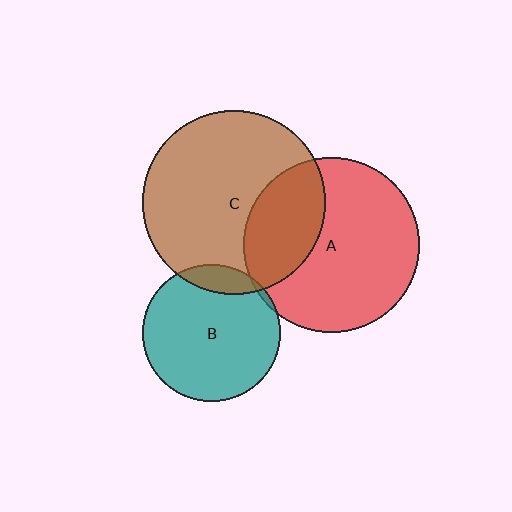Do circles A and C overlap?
Yes.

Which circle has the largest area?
Circle C (brown).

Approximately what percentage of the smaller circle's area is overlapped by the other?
Approximately 30%.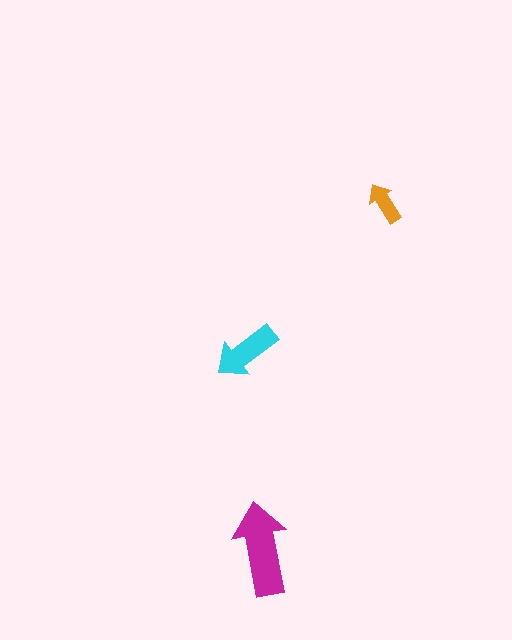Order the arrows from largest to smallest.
the magenta one, the cyan one, the orange one.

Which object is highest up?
The orange arrow is topmost.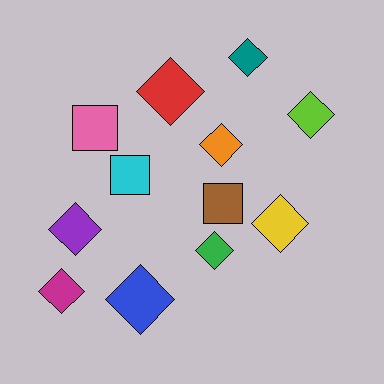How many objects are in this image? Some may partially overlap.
There are 12 objects.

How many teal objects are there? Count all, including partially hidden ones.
There is 1 teal object.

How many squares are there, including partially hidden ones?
There are 3 squares.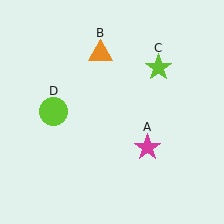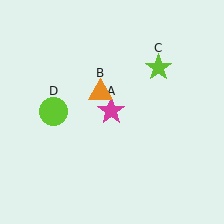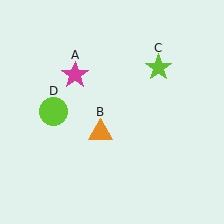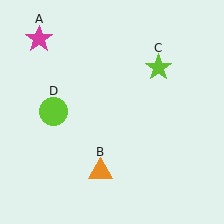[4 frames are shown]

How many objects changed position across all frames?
2 objects changed position: magenta star (object A), orange triangle (object B).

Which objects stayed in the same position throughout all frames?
Lime star (object C) and lime circle (object D) remained stationary.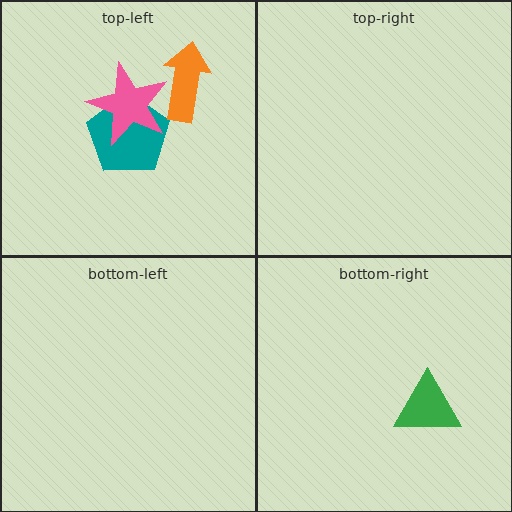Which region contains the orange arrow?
The top-left region.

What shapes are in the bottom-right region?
The green triangle.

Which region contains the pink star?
The top-left region.